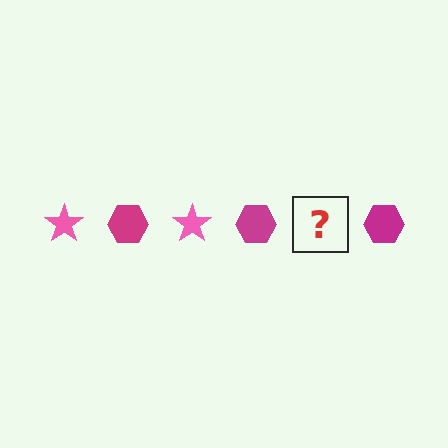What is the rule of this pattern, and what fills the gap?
The rule is that the pattern alternates between pink star and magenta hexagon. The gap should be filled with a pink star.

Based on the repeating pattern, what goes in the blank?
The blank should be a pink star.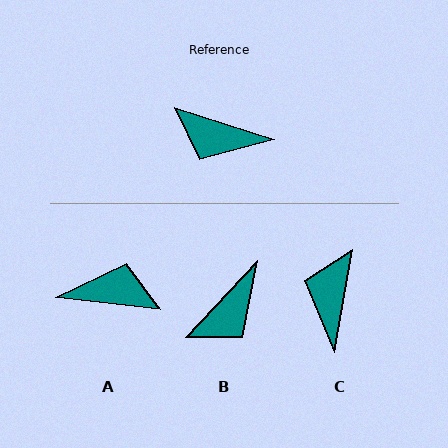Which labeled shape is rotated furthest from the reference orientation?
A, about 169 degrees away.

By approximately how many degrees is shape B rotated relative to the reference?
Approximately 65 degrees counter-clockwise.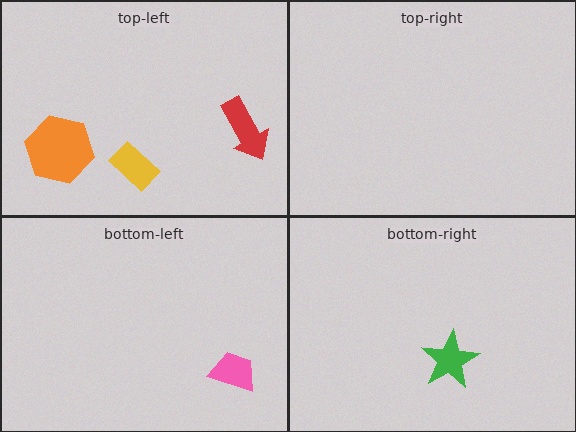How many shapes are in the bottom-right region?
1.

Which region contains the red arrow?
The top-left region.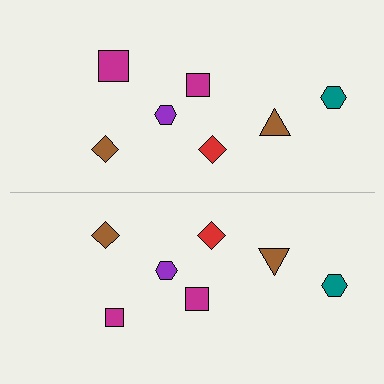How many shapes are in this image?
There are 14 shapes in this image.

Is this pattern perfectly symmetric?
No, the pattern is not perfectly symmetric. The magenta square on the bottom side has a different size than its mirror counterpart.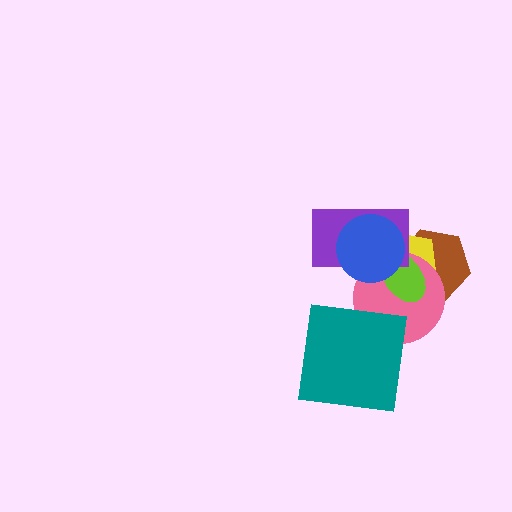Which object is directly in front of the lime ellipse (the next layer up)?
The purple rectangle is directly in front of the lime ellipse.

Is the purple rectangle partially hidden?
Yes, it is partially covered by another shape.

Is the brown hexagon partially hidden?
Yes, it is partially covered by another shape.